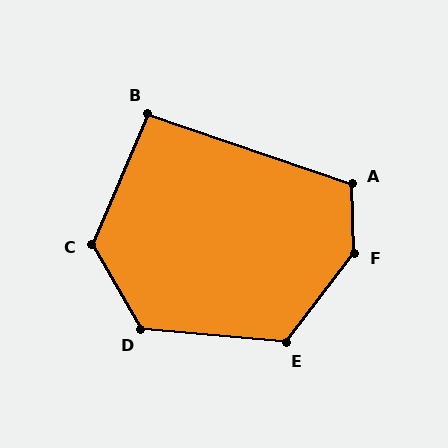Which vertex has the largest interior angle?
F, at approximately 140 degrees.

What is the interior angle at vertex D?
Approximately 126 degrees (obtuse).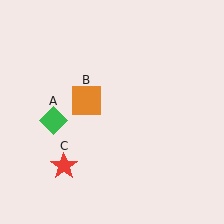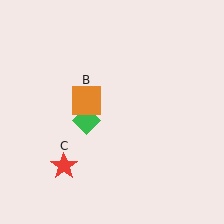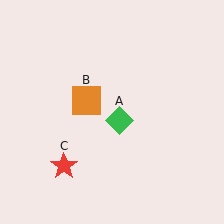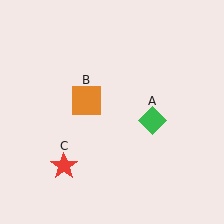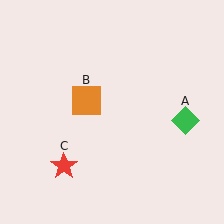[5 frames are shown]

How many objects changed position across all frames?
1 object changed position: green diamond (object A).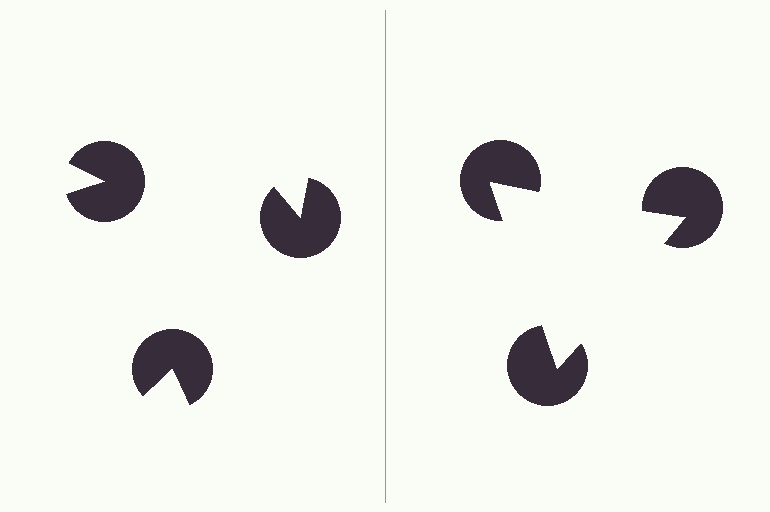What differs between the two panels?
The pac-man discs are positioned identically on both sides; only the wedge orientations differ. On the right they align to a triangle; on the left they are misaligned.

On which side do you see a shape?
An illusory triangle appears on the right side. On the left side the wedge cuts are rotated, so no coherent shape forms.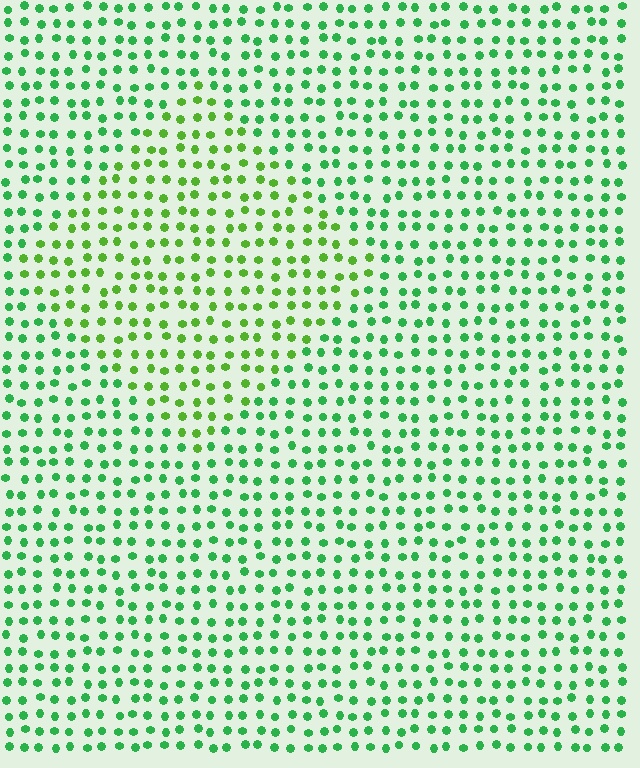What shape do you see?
I see a diamond.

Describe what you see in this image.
The image is filled with small green elements in a uniform arrangement. A diamond-shaped region is visible where the elements are tinted to a slightly different hue, forming a subtle color boundary.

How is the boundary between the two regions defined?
The boundary is defined purely by a slight shift in hue (about 31 degrees). Spacing, size, and orientation are identical on both sides.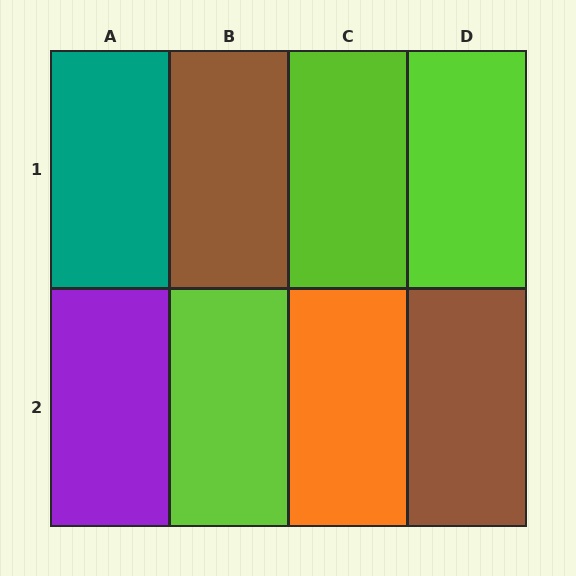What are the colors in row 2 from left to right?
Purple, lime, orange, brown.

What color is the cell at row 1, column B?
Brown.